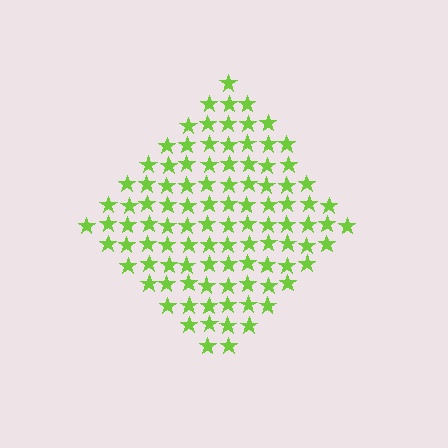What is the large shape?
The large shape is a diamond.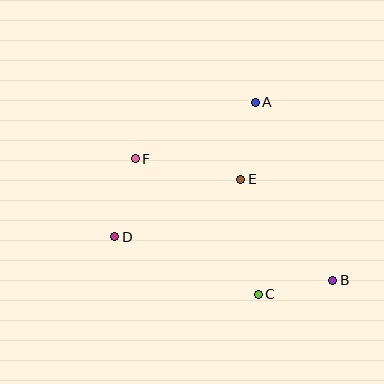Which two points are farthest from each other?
Points B and F are farthest from each other.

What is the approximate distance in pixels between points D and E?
The distance between D and E is approximately 138 pixels.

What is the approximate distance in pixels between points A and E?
The distance between A and E is approximately 78 pixels.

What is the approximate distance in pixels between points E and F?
The distance between E and F is approximately 107 pixels.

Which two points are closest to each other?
Points B and C are closest to each other.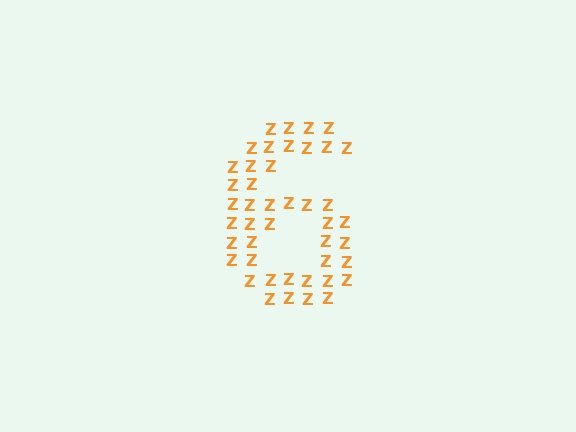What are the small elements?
The small elements are letter Z's.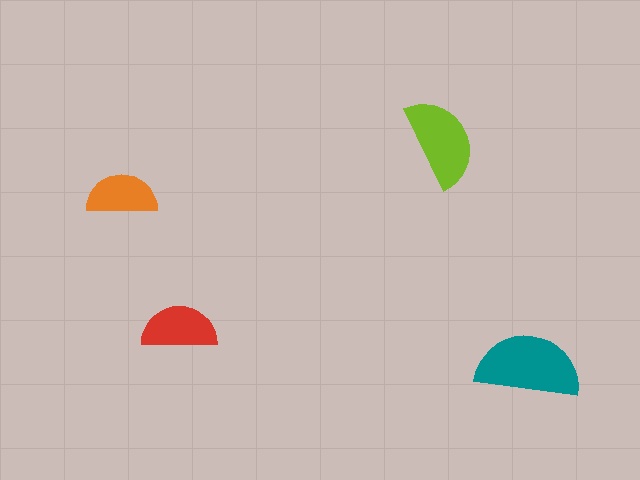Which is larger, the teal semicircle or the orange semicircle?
The teal one.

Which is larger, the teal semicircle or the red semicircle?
The teal one.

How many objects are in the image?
There are 4 objects in the image.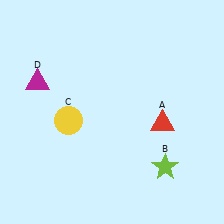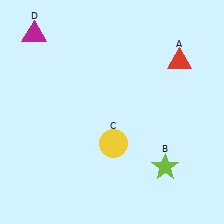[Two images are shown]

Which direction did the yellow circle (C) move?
The yellow circle (C) moved right.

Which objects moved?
The objects that moved are: the red triangle (A), the yellow circle (C), the magenta triangle (D).